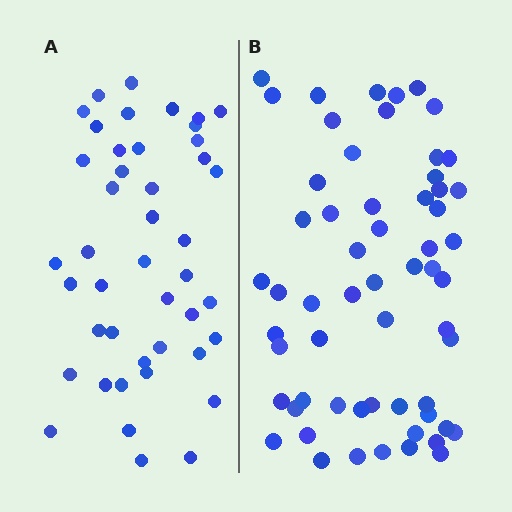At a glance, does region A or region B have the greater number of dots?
Region B (the right region) has more dots.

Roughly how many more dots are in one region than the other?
Region B has approximately 15 more dots than region A.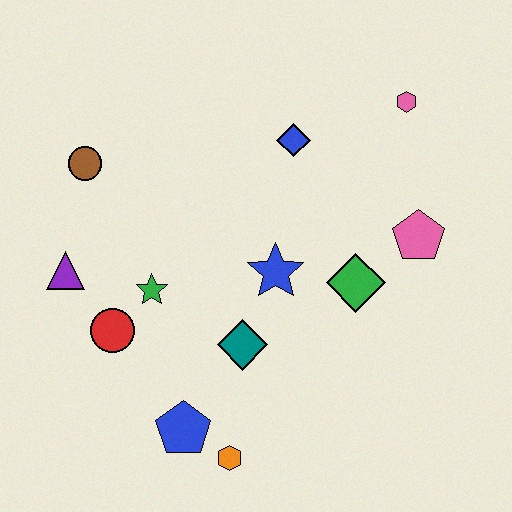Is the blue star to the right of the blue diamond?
No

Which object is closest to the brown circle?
The purple triangle is closest to the brown circle.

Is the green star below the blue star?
Yes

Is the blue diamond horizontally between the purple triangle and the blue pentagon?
No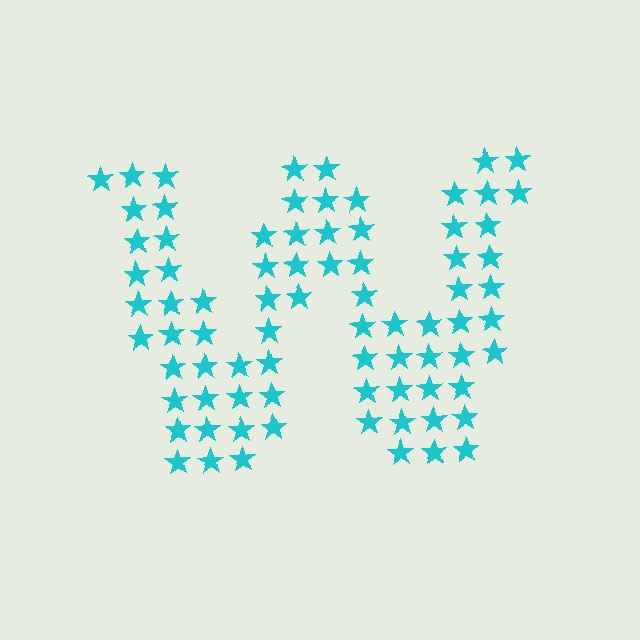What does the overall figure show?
The overall figure shows the letter W.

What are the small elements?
The small elements are stars.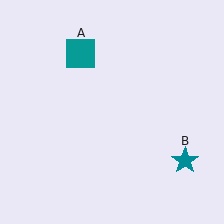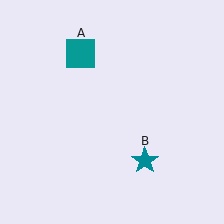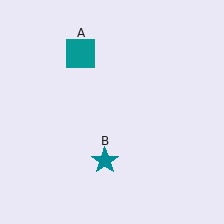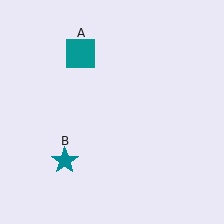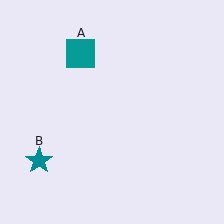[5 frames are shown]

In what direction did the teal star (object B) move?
The teal star (object B) moved left.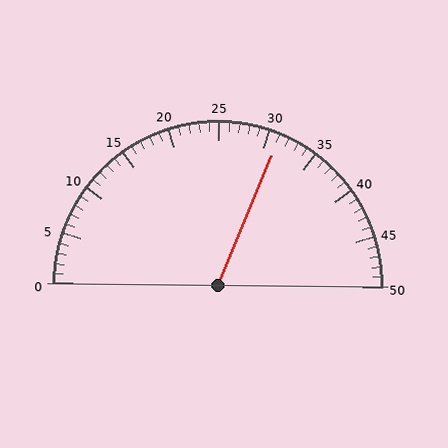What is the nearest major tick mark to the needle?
The nearest major tick mark is 30.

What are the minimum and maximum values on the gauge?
The gauge ranges from 0 to 50.